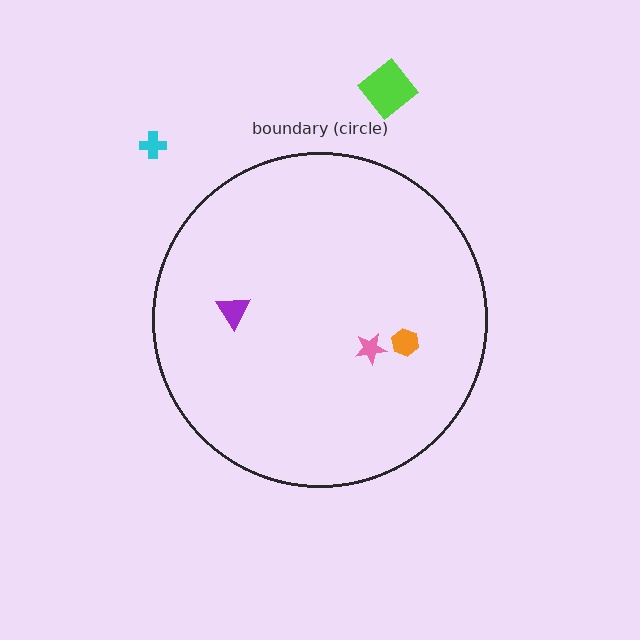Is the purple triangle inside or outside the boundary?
Inside.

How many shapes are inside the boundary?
3 inside, 2 outside.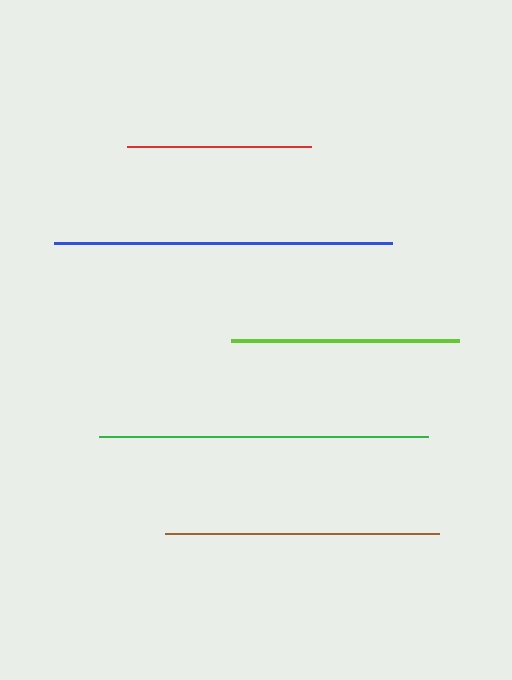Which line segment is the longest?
The blue line is the longest at approximately 338 pixels.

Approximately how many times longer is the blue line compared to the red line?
The blue line is approximately 1.8 times the length of the red line.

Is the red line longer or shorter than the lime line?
The lime line is longer than the red line.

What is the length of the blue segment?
The blue segment is approximately 338 pixels long.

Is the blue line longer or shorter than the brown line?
The blue line is longer than the brown line.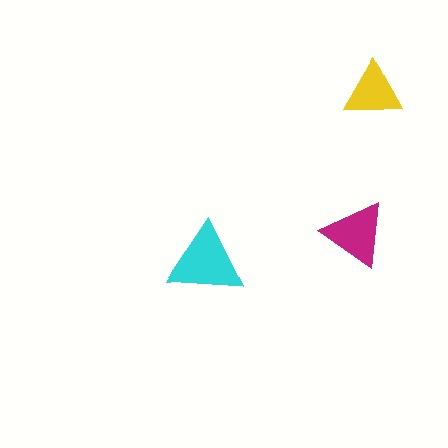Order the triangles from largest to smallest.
the cyan one, the magenta one, the yellow one.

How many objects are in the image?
There are 3 objects in the image.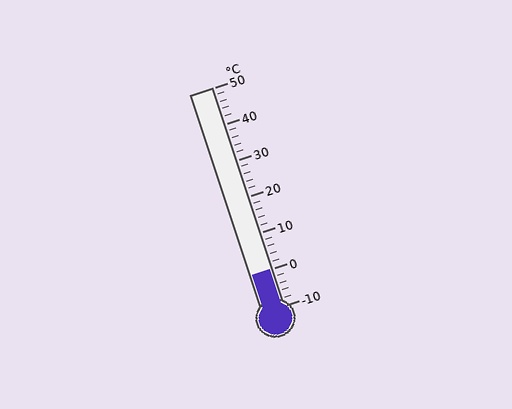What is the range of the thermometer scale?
The thermometer scale ranges from -10°C to 50°C.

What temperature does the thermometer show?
The thermometer shows approximately 0°C.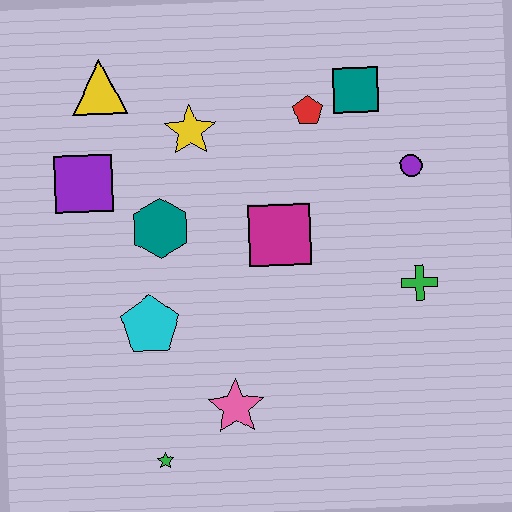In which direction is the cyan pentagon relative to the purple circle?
The cyan pentagon is to the left of the purple circle.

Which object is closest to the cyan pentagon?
The teal hexagon is closest to the cyan pentagon.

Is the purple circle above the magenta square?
Yes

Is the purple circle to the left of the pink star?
No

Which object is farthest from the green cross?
The yellow triangle is farthest from the green cross.